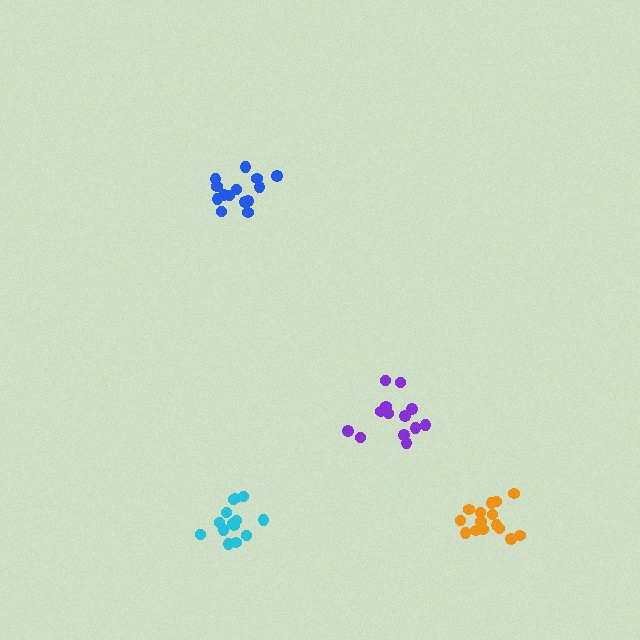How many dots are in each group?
Group 1: 14 dots, Group 2: 15 dots, Group 3: 13 dots, Group 4: 14 dots (56 total).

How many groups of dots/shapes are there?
There are 4 groups.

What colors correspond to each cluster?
The clusters are colored: blue, orange, purple, cyan.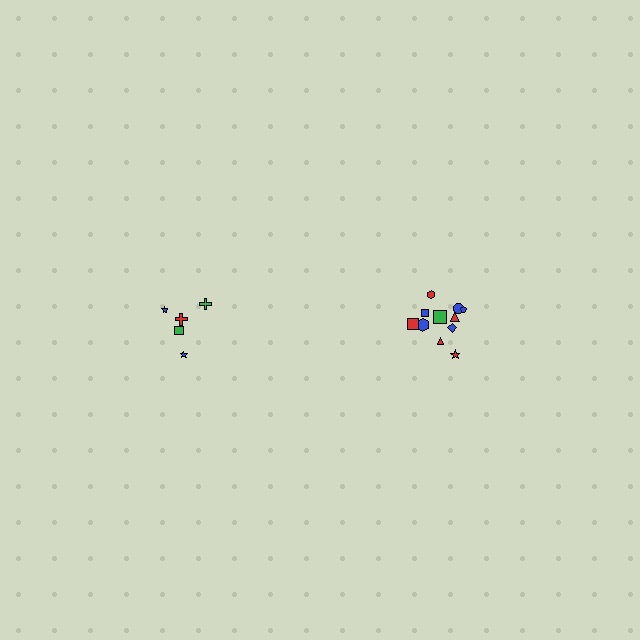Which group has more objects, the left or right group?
The right group.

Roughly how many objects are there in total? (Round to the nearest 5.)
Roughly 15 objects in total.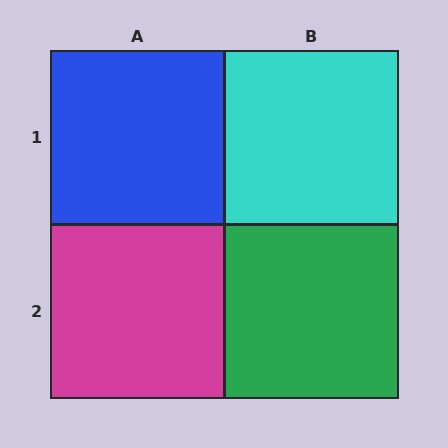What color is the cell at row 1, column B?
Cyan.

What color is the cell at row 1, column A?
Blue.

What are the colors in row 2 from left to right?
Magenta, green.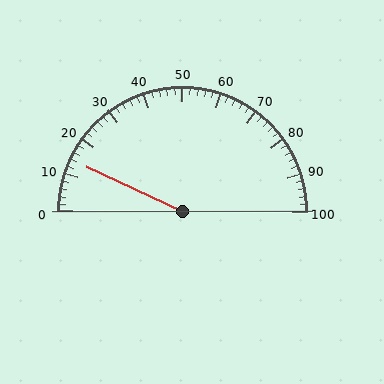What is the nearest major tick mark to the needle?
The nearest major tick mark is 10.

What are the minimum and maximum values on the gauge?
The gauge ranges from 0 to 100.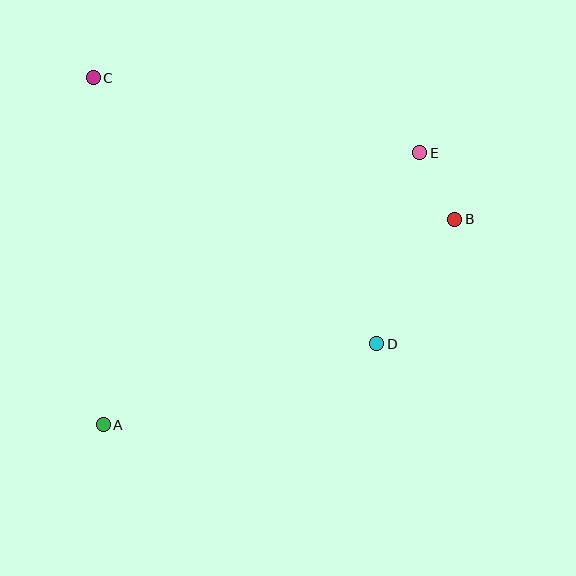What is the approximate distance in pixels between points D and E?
The distance between D and E is approximately 196 pixels.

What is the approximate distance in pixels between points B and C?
The distance between B and C is approximately 388 pixels.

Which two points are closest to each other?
Points B and E are closest to each other.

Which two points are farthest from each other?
Points A and E are farthest from each other.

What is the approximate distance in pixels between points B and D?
The distance between B and D is approximately 147 pixels.